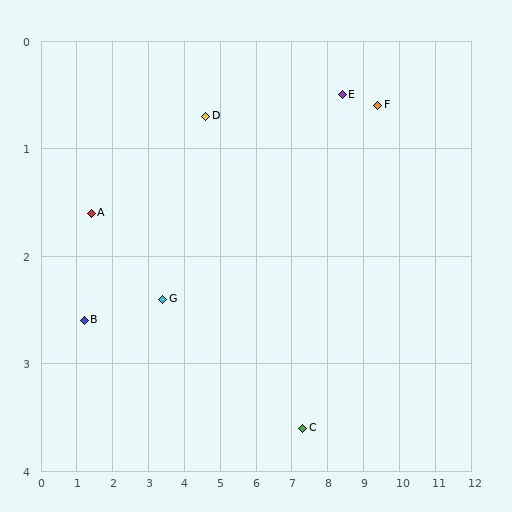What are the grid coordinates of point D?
Point D is at approximately (4.6, 0.7).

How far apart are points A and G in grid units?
Points A and G are about 2.2 grid units apart.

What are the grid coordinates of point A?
Point A is at approximately (1.4, 1.6).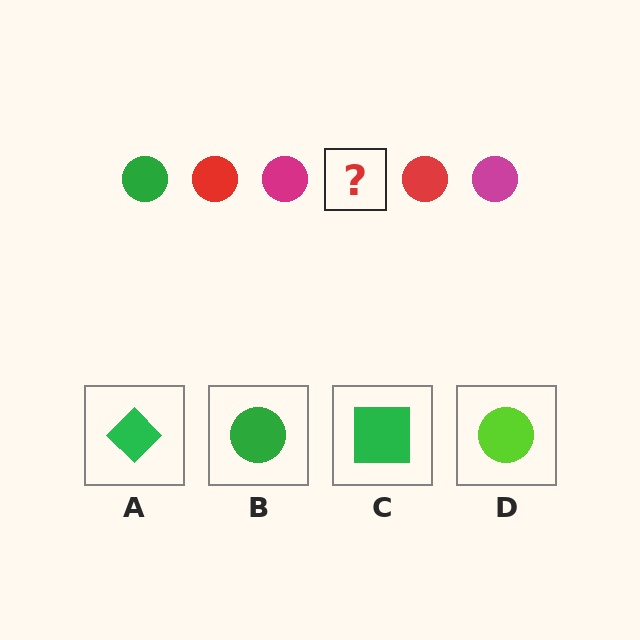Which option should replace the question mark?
Option B.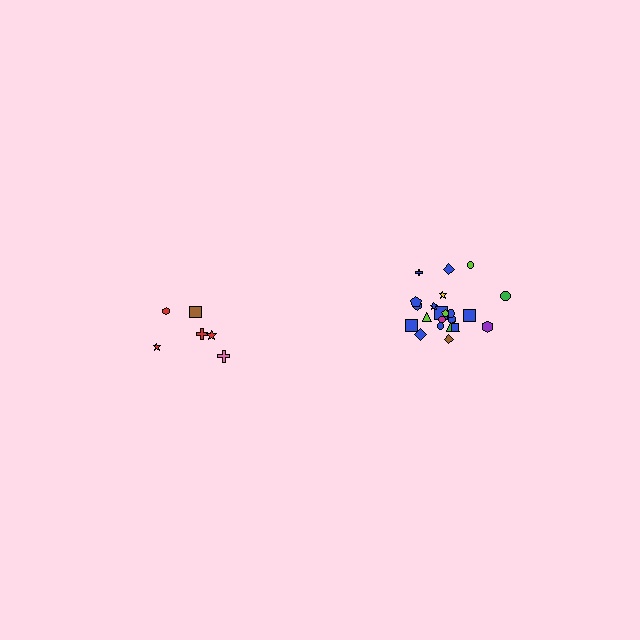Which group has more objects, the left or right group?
The right group.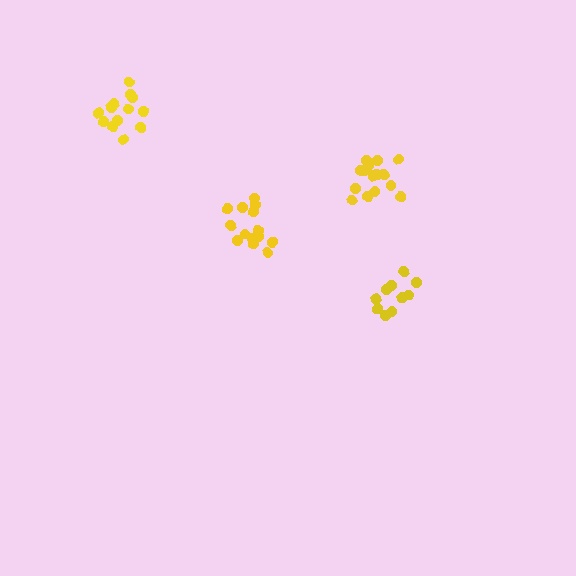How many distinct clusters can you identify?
There are 4 distinct clusters.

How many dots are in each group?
Group 1: 10 dots, Group 2: 13 dots, Group 3: 14 dots, Group 4: 15 dots (52 total).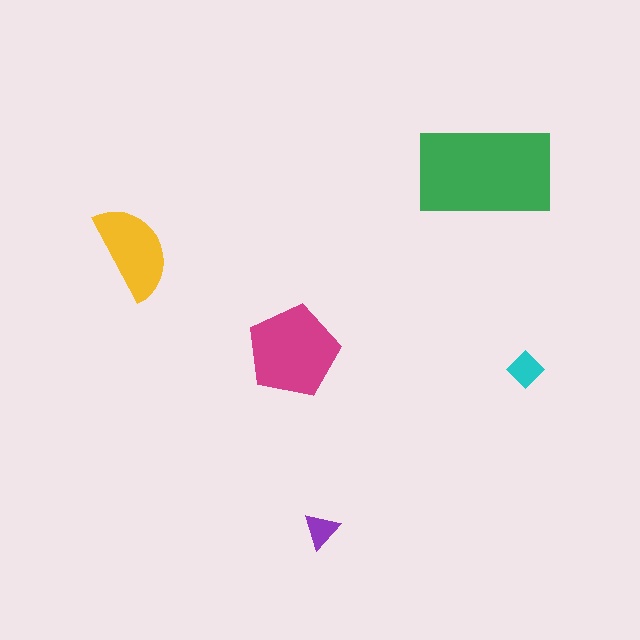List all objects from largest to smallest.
The green rectangle, the magenta pentagon, the yellow semicircle, the cyan diamond, the purple triangle.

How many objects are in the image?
There are 5 objects in the image.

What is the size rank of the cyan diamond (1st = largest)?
4th.